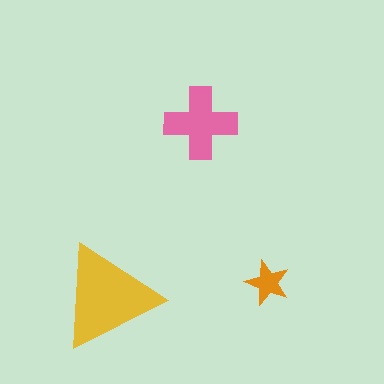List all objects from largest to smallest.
The yellow triangle, the pink cross, the orange star.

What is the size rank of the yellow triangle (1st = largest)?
1st.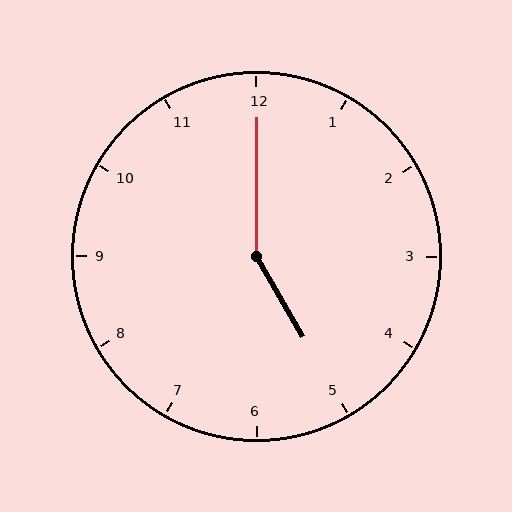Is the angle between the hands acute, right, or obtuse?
It is obtuse.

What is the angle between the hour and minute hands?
Approximately 150 degrees.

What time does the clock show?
5:00.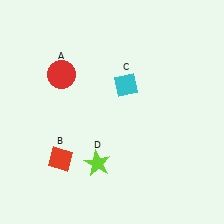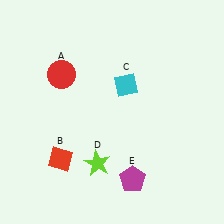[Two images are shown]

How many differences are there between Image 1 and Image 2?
There is 1 difference between the two images.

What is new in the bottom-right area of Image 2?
A magenta pentagon (E) was added in the bottom-right area of Image 2.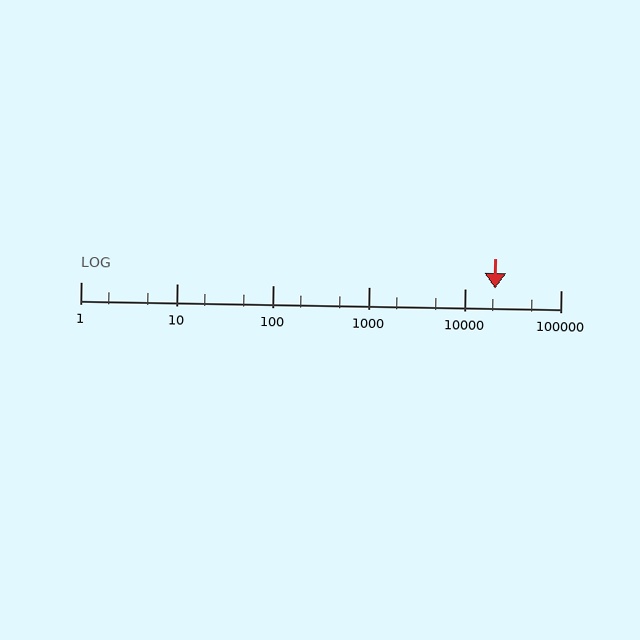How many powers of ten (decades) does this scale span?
The scale spans 5 decades, from 1 to 100000.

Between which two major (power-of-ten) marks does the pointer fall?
The pointer is between 10000 and 100000.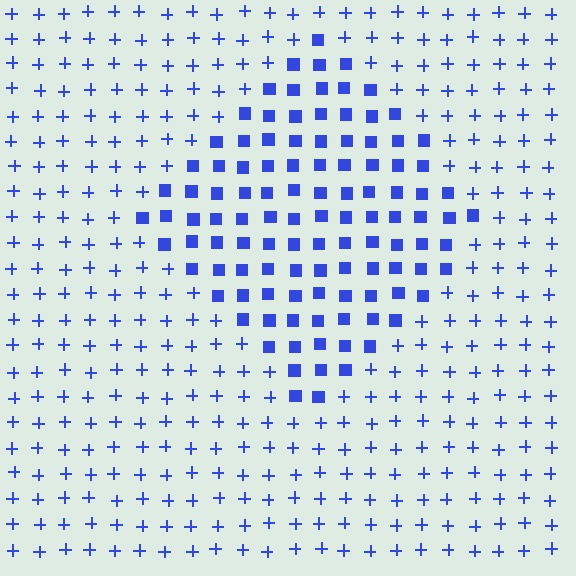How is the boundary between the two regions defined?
The boundary is defined by a change in element shape: squares inside vs. plus signs outside. All elements share the same color and spacing.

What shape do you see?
I see a diamond.